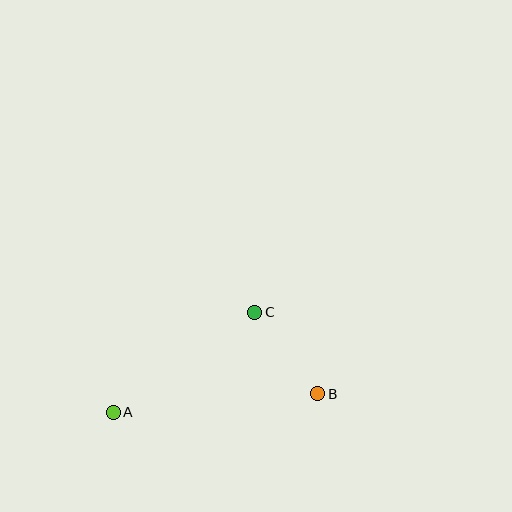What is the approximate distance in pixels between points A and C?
The distance between A and C is approximately 173 pixels.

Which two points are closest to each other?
Points B and C are closest to each other.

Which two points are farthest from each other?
Points A and B are farthest from each other.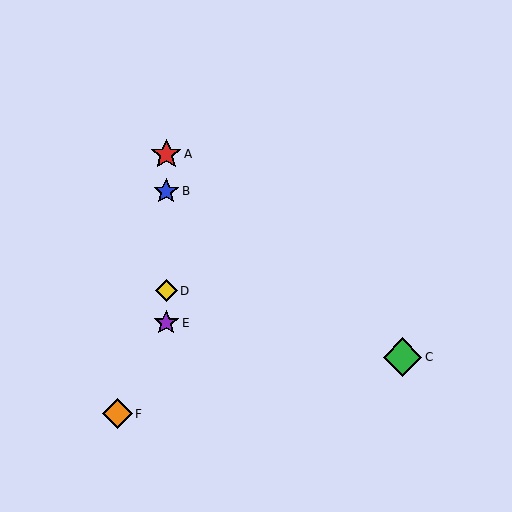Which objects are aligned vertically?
Objects A, B, D, E are aligned vertically.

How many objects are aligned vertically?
4 objects (A, B, D, E) are aligned vertically.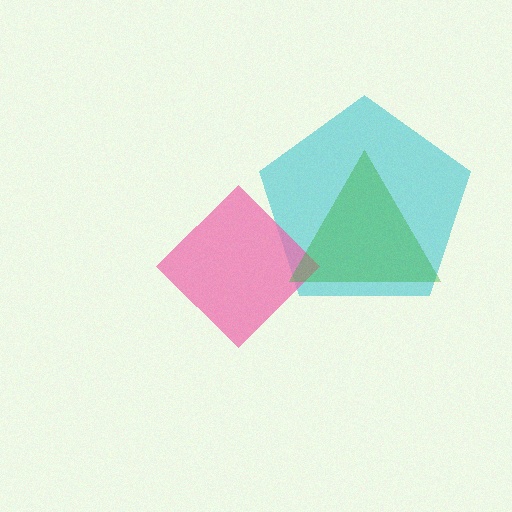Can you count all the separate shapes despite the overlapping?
Yes, there are 3 separate shapes.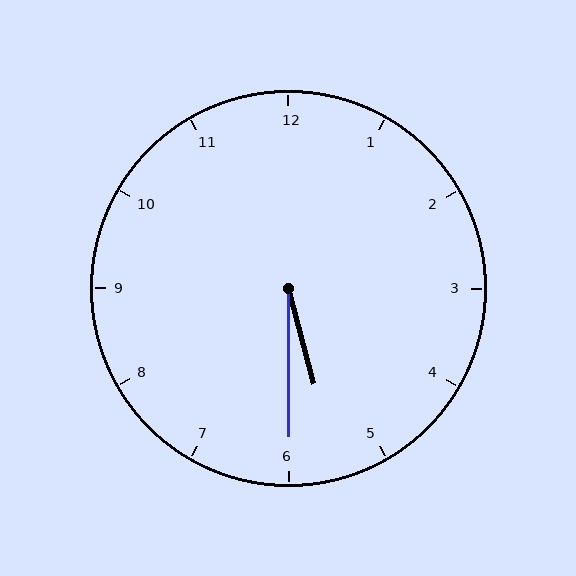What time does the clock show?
5:30.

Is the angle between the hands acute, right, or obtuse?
It is acute.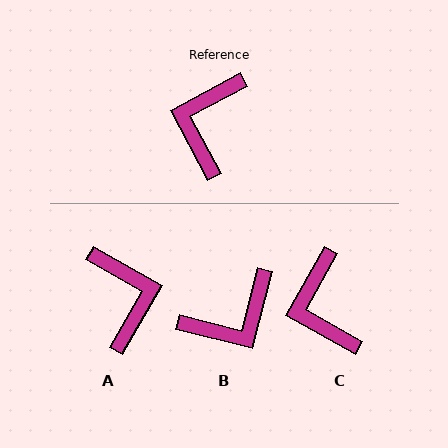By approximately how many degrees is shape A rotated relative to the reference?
Approximately 148 degrees clockwise.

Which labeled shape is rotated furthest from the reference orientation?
A, about 148 degrees away.